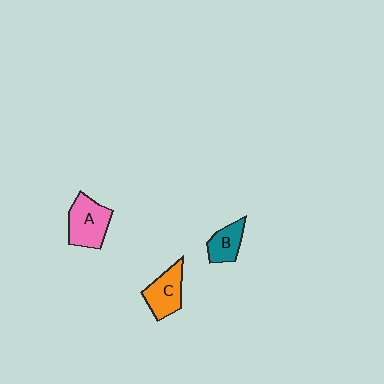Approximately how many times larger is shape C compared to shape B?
Approximately 1.3 times.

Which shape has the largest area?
Shape A (pink).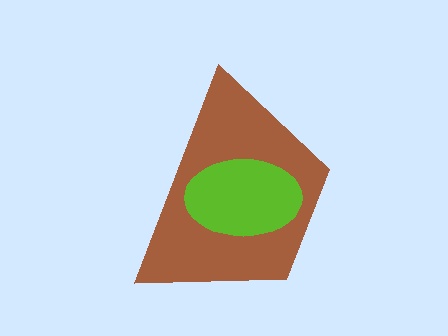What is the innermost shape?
The lime ellipse.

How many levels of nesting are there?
2.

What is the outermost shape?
The brown trapezoid.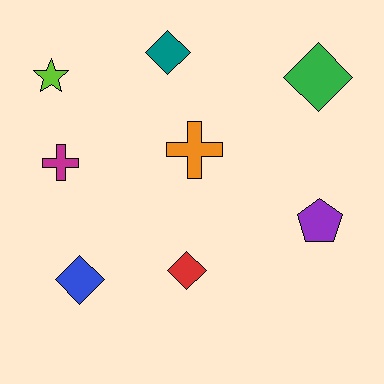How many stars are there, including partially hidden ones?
There is 1 star.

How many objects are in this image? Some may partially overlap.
There are 8 objects.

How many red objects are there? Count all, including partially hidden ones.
There is 1 red object.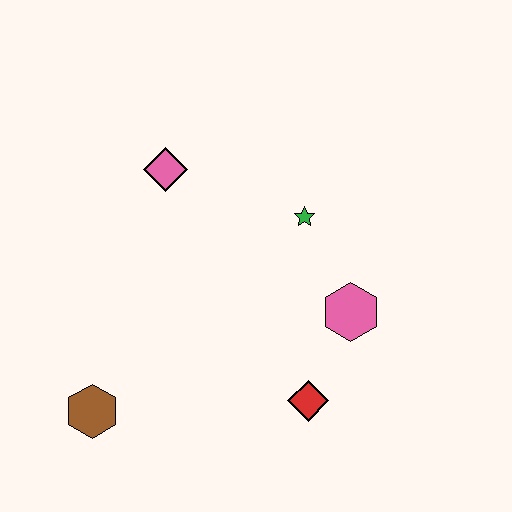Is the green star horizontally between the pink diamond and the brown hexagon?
No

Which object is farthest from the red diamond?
The pink diamond is farthest from the red diamond.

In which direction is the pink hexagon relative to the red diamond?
The pink hexagon is above the red diamond.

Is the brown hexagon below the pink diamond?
Yes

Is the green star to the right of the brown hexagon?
Yes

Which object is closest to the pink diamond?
The green star is closest to the pink diamond.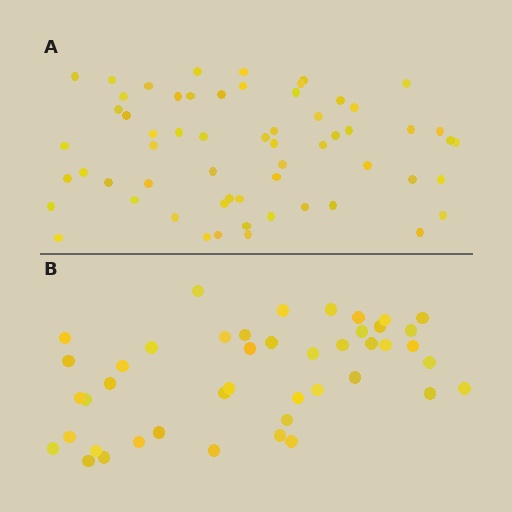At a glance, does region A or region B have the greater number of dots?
Region A (the top region) has more dots.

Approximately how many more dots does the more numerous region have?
Region A has approximately 15 more dots than region B.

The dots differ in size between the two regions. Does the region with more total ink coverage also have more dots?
No. Region B has more total ink coverage because its dots are larger, but region A actually contains more individual dots. Total area can be misleading — the number of items is what matters here.